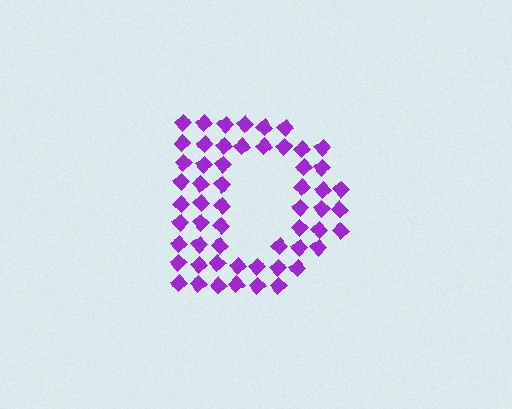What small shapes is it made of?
It is made of small diamonds.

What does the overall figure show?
The overall figure shows the letter D.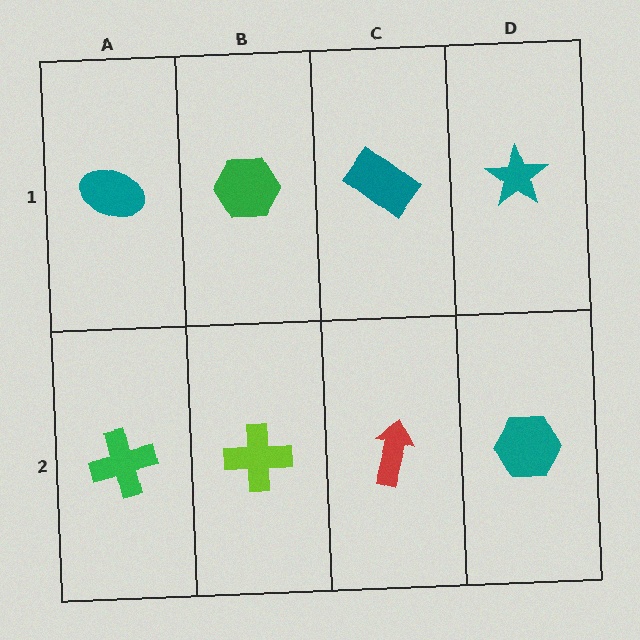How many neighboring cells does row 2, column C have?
3.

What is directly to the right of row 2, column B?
A red arrow.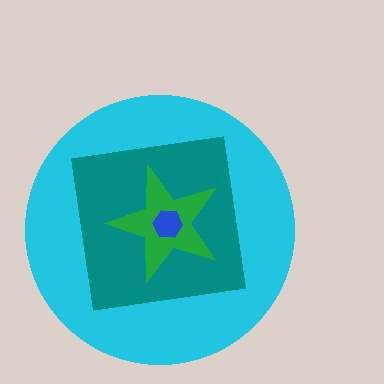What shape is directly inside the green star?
The blue hexagon.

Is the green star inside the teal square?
Yes.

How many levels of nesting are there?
4.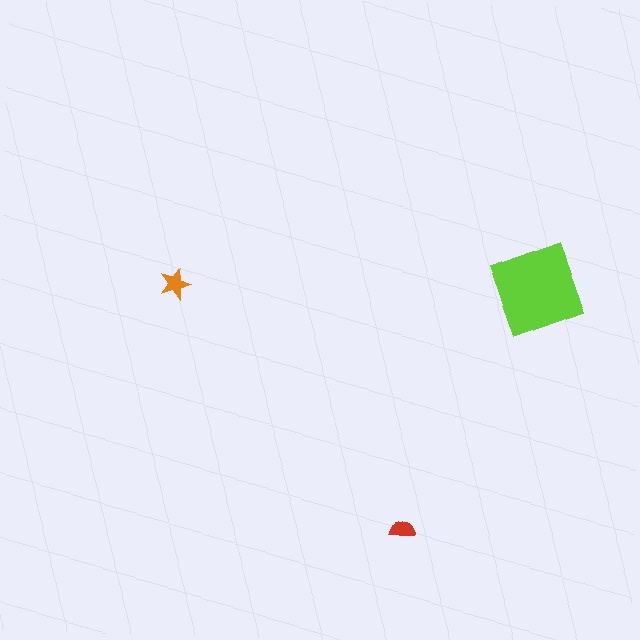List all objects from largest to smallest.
The lime diamond, the orange star, the red semicircle.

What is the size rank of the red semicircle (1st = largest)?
3rd.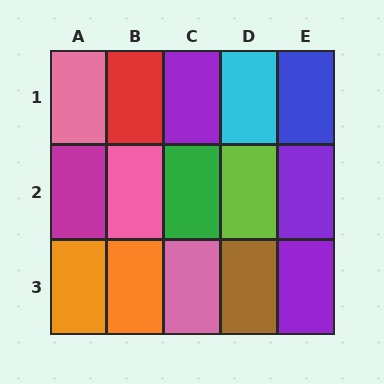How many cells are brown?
1 cell is brown.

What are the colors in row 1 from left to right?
Pink, red, purple, cyan, blue.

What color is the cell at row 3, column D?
Brown.